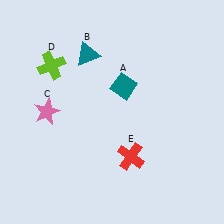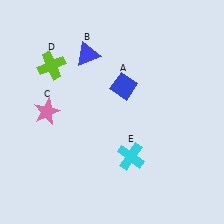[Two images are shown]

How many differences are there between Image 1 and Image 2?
There are 3 differences between the two images.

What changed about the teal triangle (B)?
In Image 1, B is teal. In Image 2, it changed to blue.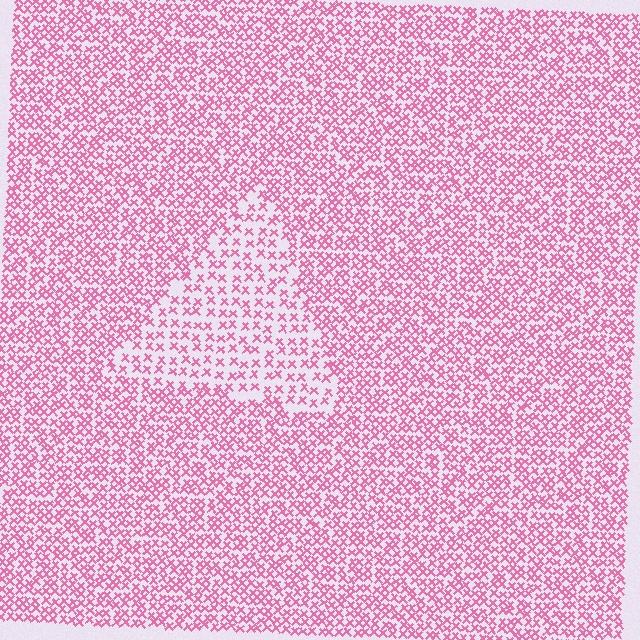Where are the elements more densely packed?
The elements are more densely packed outside the triangle boundary.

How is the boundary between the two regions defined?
The boundary is defined by a change in element density (approximately 1.8x ratio). All elements are the same color, size, and shape.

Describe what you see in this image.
The image contains small pink elements arranged at two different densities. A triangle-shaped region is visible where the elements are less densely packed than the surrounding area.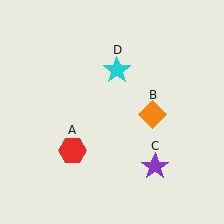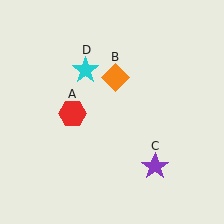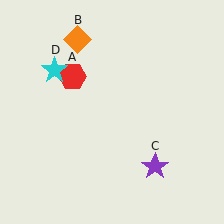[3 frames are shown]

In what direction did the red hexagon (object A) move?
The red hexagon (object A) moved up.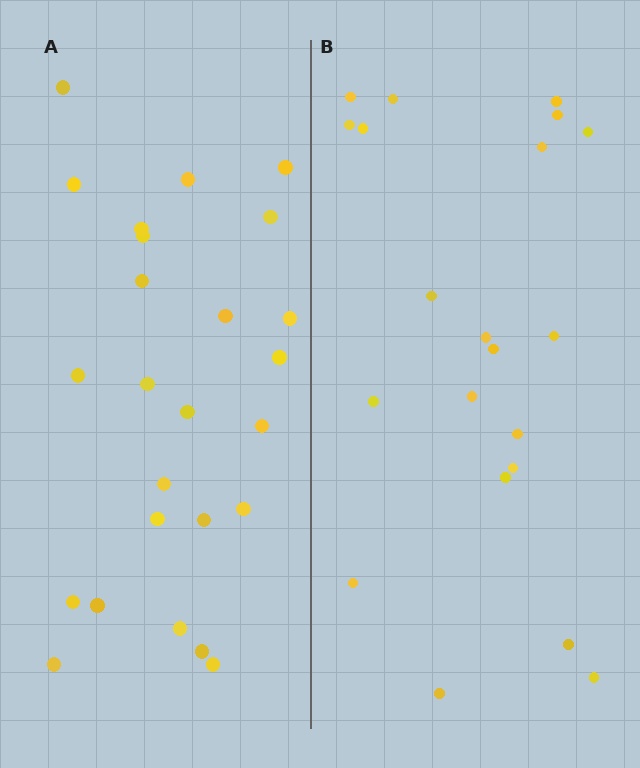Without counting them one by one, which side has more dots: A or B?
Region A (the left region) has more dots.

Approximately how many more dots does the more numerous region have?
Region A has about 4 more dots than region B.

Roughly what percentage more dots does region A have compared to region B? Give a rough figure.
About 20% more.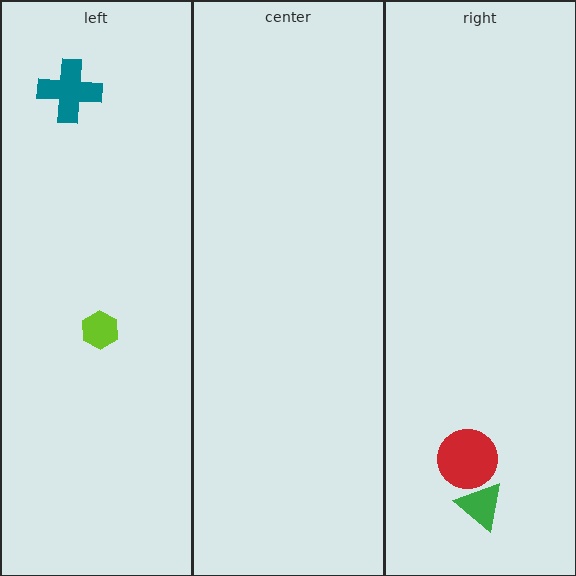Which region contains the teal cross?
The left region.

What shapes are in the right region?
The red circle, the green triangle.